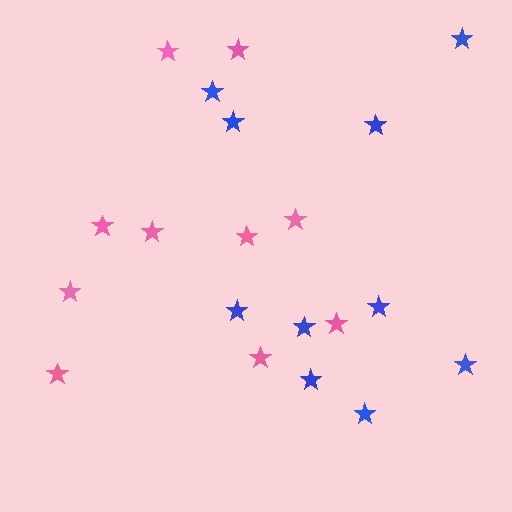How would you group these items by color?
There are 2 groups: one group of pink stars (10) and one group of blue stars (10).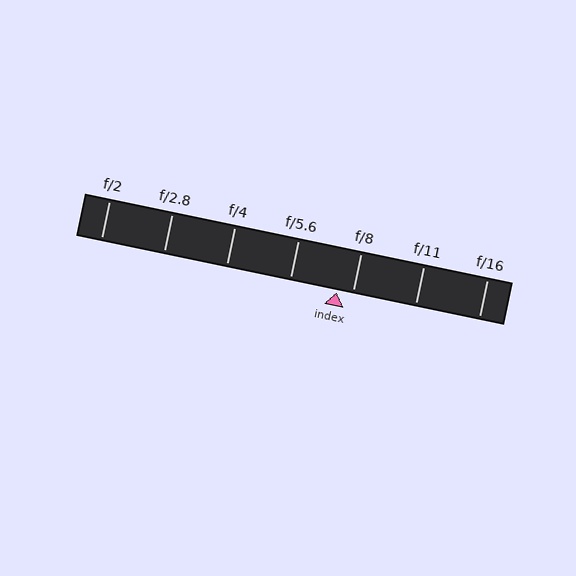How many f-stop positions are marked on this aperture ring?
There are 7 f-stop positions marked.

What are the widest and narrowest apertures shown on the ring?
The widest aperture shown is f/2 and the narrowest is f/16.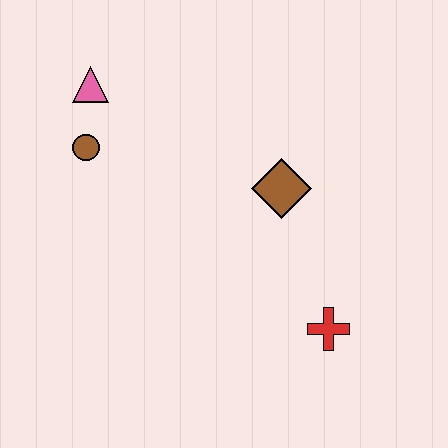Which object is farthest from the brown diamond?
The pink triangle is farthest from the brown diamond.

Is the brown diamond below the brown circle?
Yes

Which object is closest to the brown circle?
The pink triangle is closest to the brown circle.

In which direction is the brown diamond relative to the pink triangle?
The brown diamond is to the right of the pink triangle.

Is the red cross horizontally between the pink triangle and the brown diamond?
No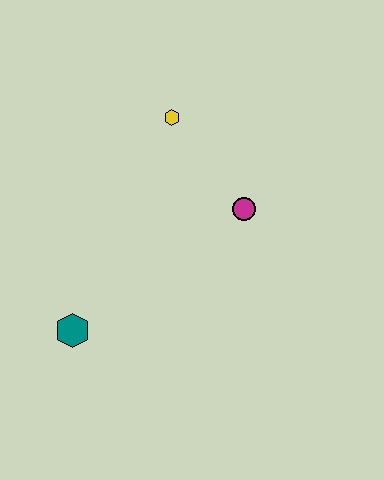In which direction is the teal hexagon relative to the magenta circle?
The teal hexagon is to the left of the magenta circle.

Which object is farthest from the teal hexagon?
The yellow hexagon is farthest from the teal hexagon.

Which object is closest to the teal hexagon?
The magenta circle is closest to the teal hexagon.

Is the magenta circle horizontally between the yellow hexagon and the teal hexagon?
No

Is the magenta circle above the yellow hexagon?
No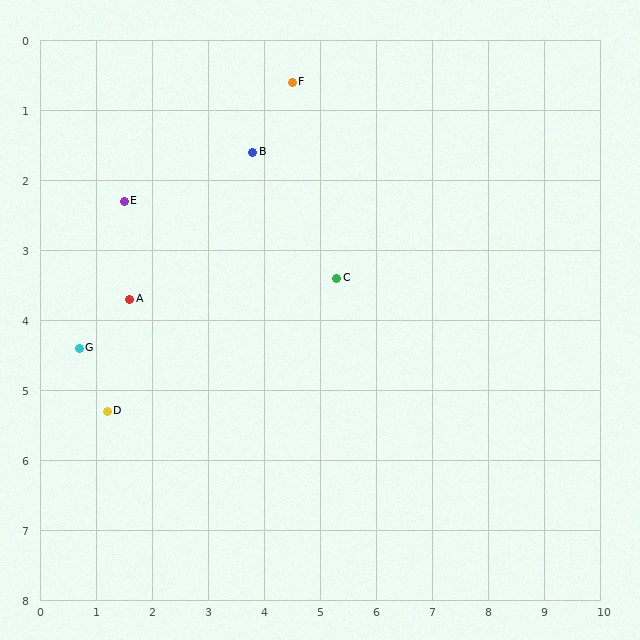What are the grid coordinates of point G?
Point G is at approximately (0.7, 4.4).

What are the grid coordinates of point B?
Point B is at approximately (3.8, 1.6).